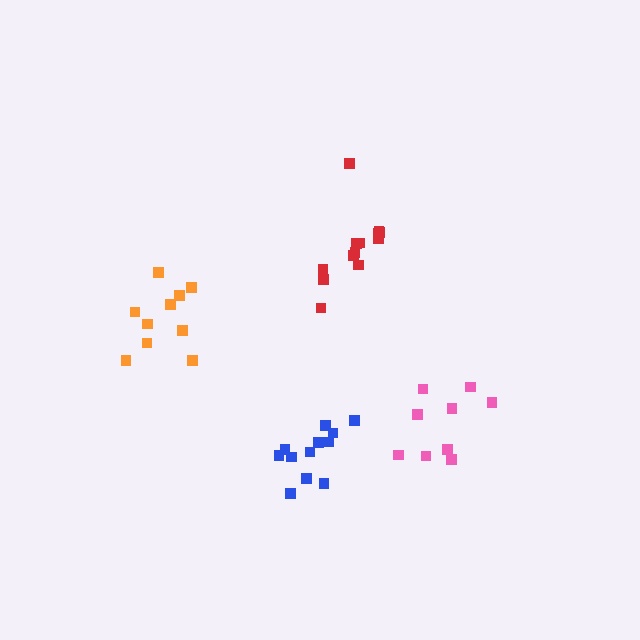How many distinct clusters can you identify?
There are 4 distinct clusters.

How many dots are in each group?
Group 1: 10 dots, Group 2: 12 dots, Group 3: 9 dots, Group 4: 13 dots (44 total).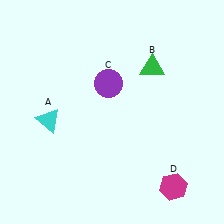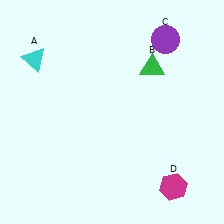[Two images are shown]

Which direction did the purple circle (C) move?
The purple circle (C) moved right.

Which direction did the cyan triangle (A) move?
The cyan triangle (A) moved up.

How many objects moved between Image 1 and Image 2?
2 objects moved between the two images.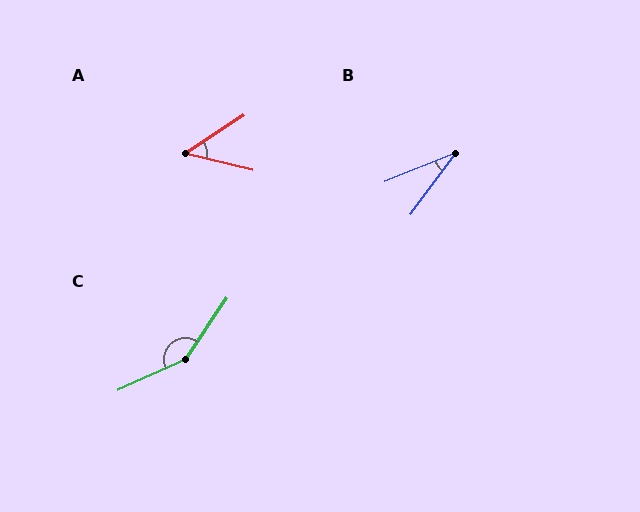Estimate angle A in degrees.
Approximately 46 degrees.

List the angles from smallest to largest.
B (31°), A (46°), C (149°).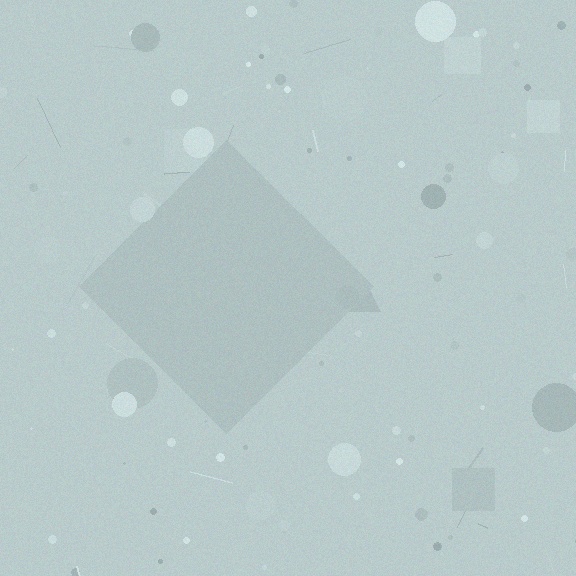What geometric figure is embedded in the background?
A diamond is embedded in the background.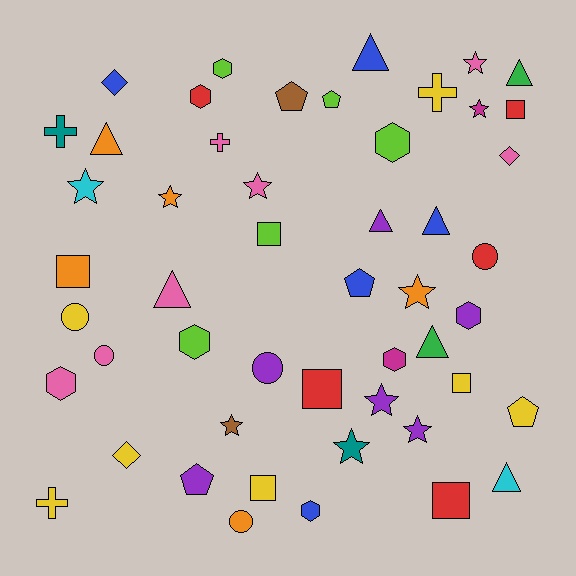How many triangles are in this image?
There are 8 triangles.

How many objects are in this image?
There are 50 objects.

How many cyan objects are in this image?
There are 2 cyan objects.